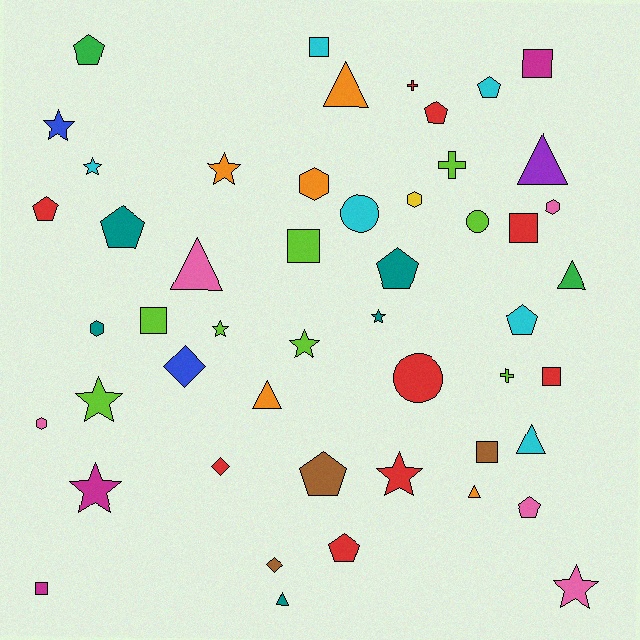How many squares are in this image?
There are 8 squares.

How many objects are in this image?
There are 50 objects.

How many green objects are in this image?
There are 2 green objects.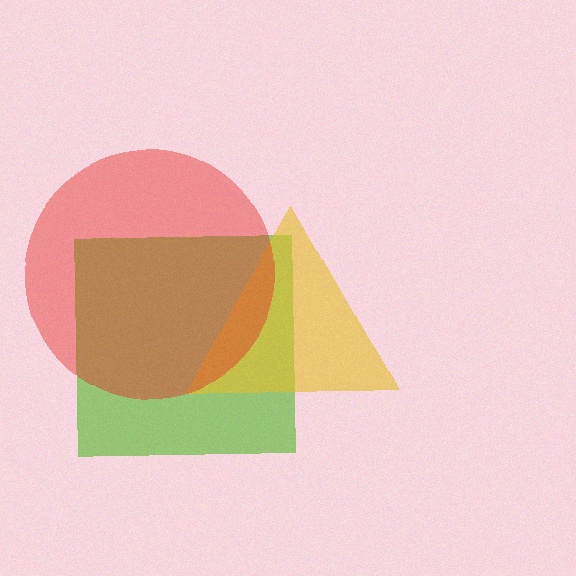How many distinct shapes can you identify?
There are 3 distinct shapes: a lime square, a yellow triangle, a red circle.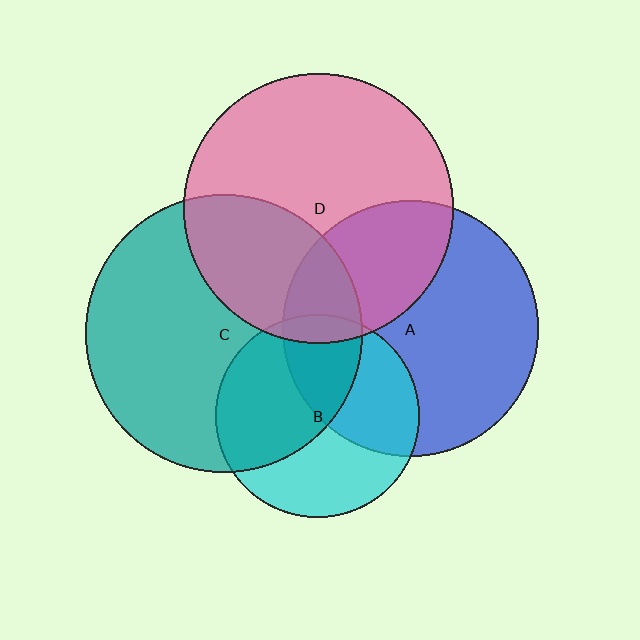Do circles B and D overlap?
Yes.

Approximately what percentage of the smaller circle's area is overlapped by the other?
Approximately 5%.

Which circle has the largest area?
Circle C (teal).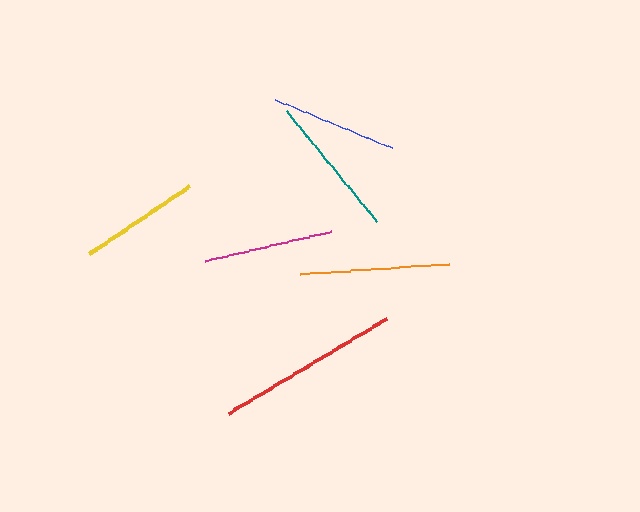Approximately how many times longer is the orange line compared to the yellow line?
The orange line is approximately 1.2 times the length of the yellow line.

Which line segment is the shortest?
The yellow line is the shortest at approximately 122 pixels.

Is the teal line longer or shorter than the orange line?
The orange line is longer than the teal line.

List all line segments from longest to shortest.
From longest to shortest: red, orange, teal, magenta, blue, yellow.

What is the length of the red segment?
The red segment is approximately 185 pixels long.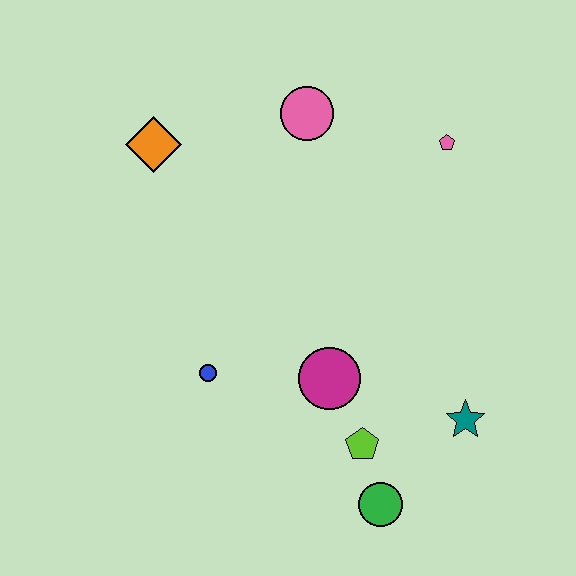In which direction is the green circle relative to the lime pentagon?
The green circle is below the lime pentagon.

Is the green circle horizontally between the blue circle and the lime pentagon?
No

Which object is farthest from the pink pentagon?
The green circle is farthest from the pink pentagon.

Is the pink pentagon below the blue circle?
No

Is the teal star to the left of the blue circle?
No